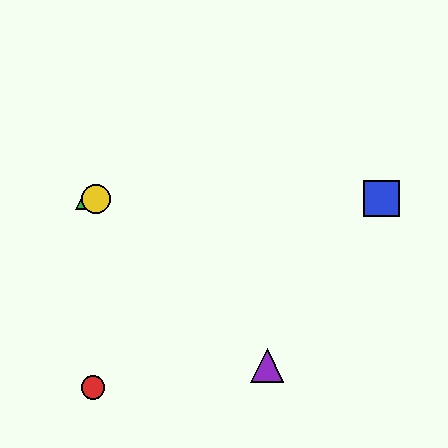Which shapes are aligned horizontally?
The blue square, the green triangle, the yellow circle are aligned horizontally.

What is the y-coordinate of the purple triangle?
The purple triangle is at y≈366.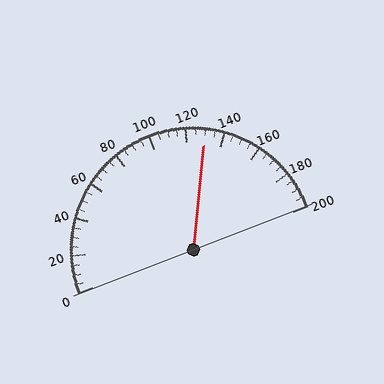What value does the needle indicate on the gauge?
The needle indicates approximately 130.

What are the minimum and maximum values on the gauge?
The gauge ranges from 0 to 200.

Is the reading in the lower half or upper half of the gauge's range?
The reading is in the upper half of the range (0 to 200).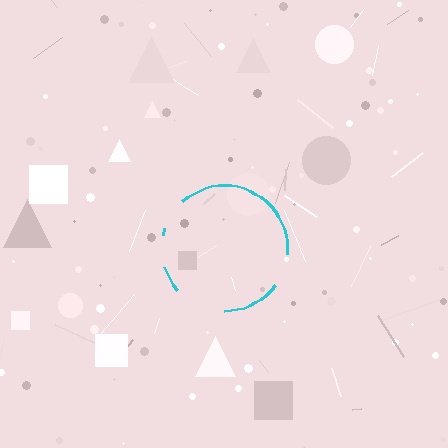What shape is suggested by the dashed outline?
The dashed outline suggests a circle.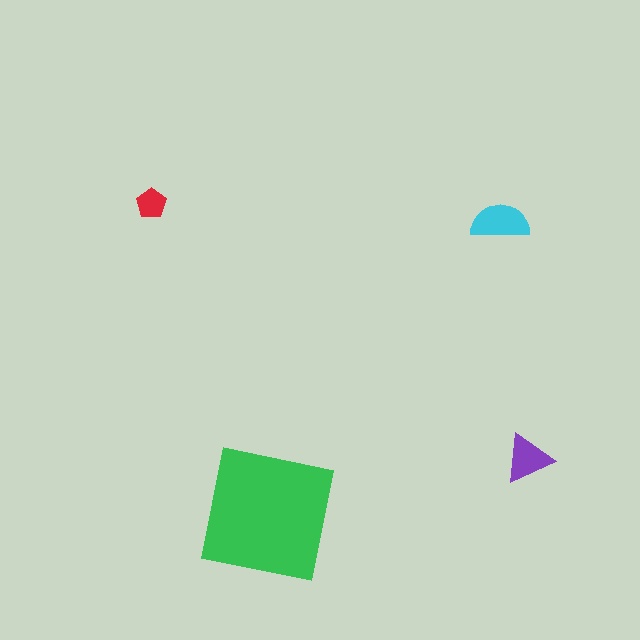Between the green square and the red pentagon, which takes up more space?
The green square.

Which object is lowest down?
The green square is bottommost.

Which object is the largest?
The green square.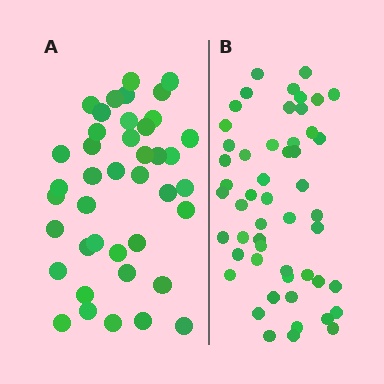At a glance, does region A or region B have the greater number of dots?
Region B (the right region) has more dots.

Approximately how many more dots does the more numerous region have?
Region B has roughly 12 or so more dots than region A.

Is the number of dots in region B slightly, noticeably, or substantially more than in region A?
Region B has noticeably more, but not dramatically so. The ratio is roughly 1.3 to 1.